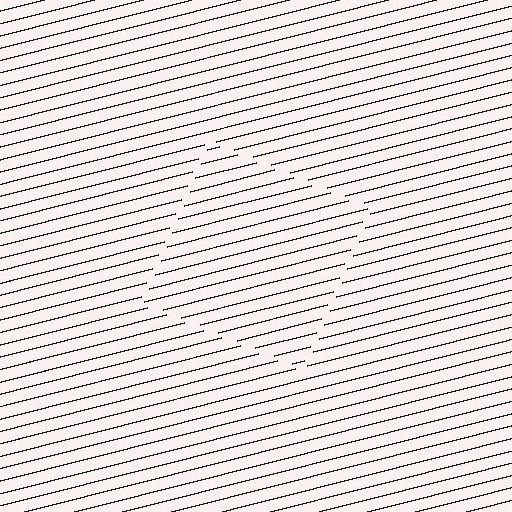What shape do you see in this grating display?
An illusory square. The interior of the shape contains the same grating, shifted by half a period — the contour is defined by the phase discontinuity where line-ends from the inner and outer gratings abut.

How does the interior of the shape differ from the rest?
The interior of the shape contains the same grating, shifted by half a period — the contour is defined by the phase discontinuity where line-ends from the inner and outer gratings abut.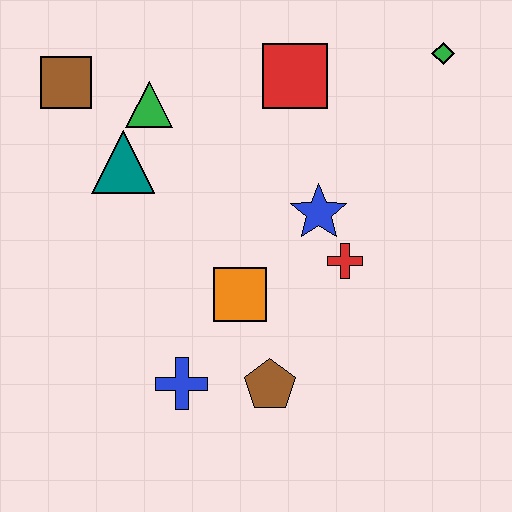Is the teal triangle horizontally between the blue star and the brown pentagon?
No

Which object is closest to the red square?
The blue star is closest to the red square.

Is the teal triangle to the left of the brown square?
No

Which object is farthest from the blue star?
The brown square is farthest from the blue star.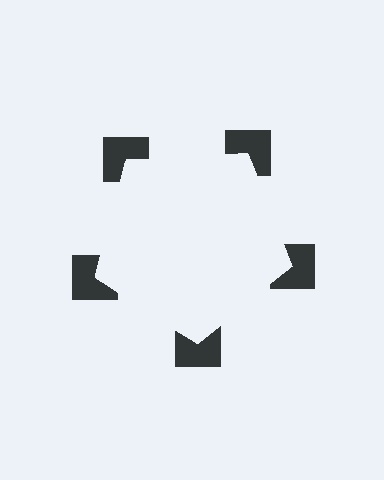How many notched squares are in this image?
There are 5 — one at each vertex of the illusory pentagon.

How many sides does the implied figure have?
5 sides.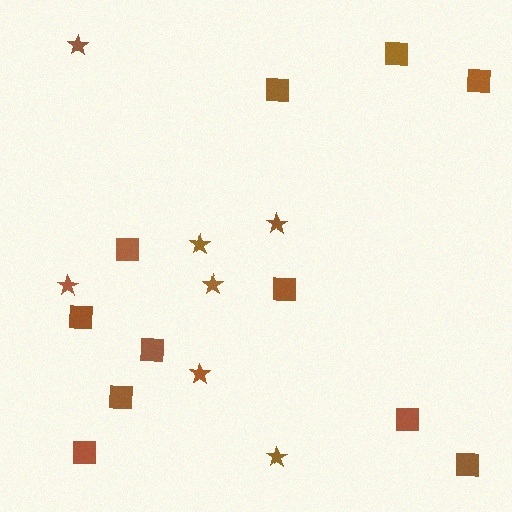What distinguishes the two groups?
There are 2 groups: one group of stars (7) and one group of squares (11).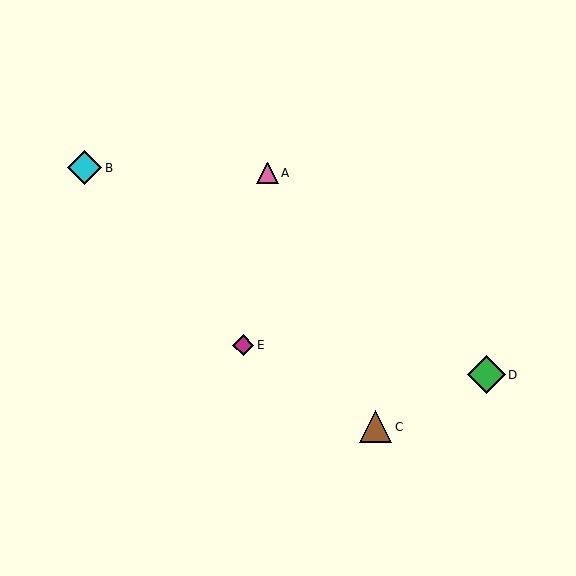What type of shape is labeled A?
Shape A is a pink triangle.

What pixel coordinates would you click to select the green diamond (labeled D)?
Click at (486, 375) to select the green diamond D.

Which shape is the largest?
The green diamond (labeled D) is the largest.